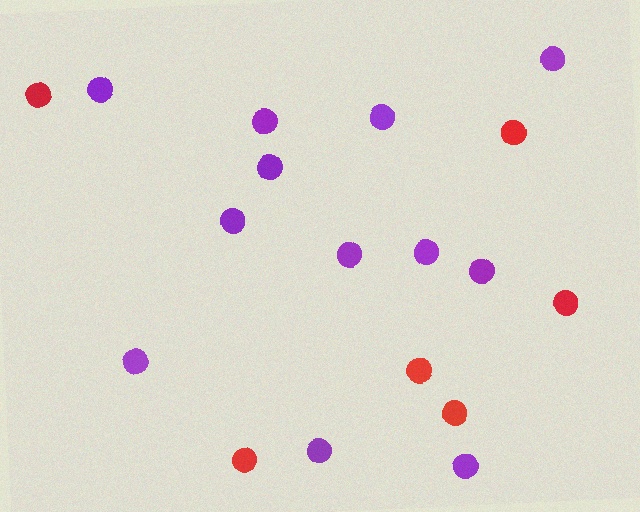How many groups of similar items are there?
There are 2 groups: one group of purple circles (12) and one group of red circles (6).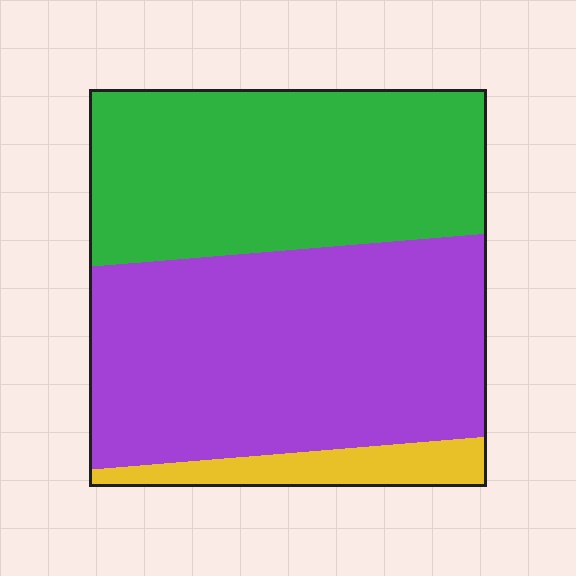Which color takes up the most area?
Purple, at roughly 50%.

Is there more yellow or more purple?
Purple.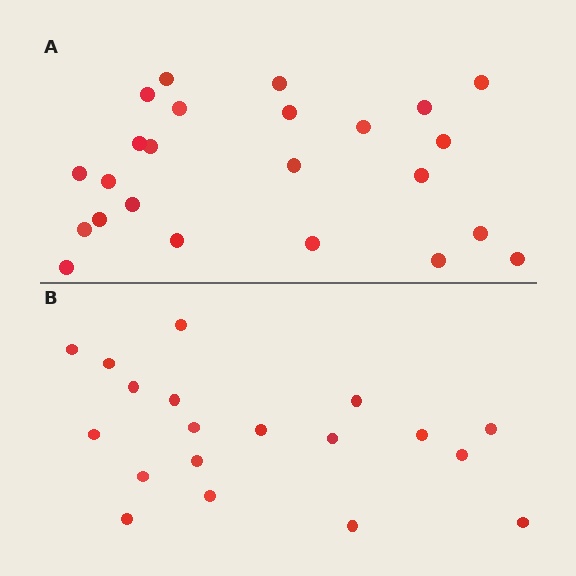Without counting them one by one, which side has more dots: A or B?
Region A (the top region) has more dots.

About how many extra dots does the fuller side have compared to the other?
Region A has about 5 more dots than region B.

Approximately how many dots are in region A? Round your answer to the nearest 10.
About 20 dots. (The exact count is 24, which rounds to 20.)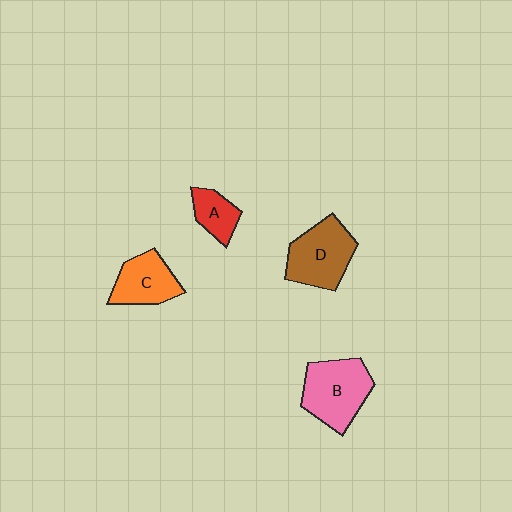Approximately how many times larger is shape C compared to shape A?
Approximately 1.6 times.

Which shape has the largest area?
Shape B (pink).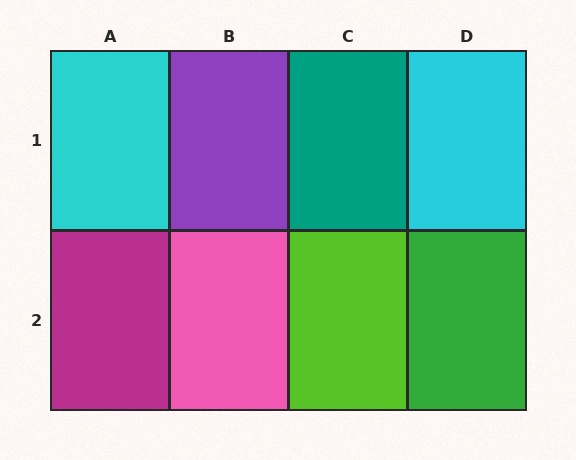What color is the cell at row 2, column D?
Green.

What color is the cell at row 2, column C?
Lime.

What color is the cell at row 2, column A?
Magenta.